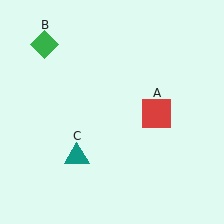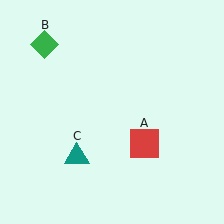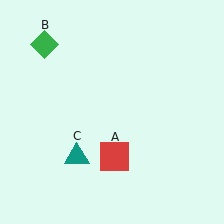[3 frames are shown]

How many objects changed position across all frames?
1 object changed position: red square (object A).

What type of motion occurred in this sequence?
The red square (object A) rotated clockwise around the center of the scene.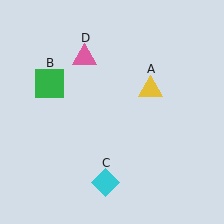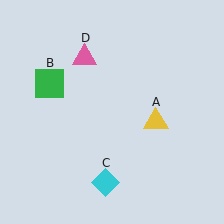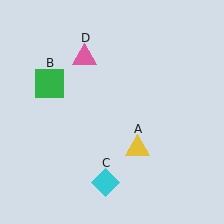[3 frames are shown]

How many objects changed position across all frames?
1 object changed position: yellow triangle (object A).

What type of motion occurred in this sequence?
The yellow triangle (object A) rotated clockwise around the center of the scene.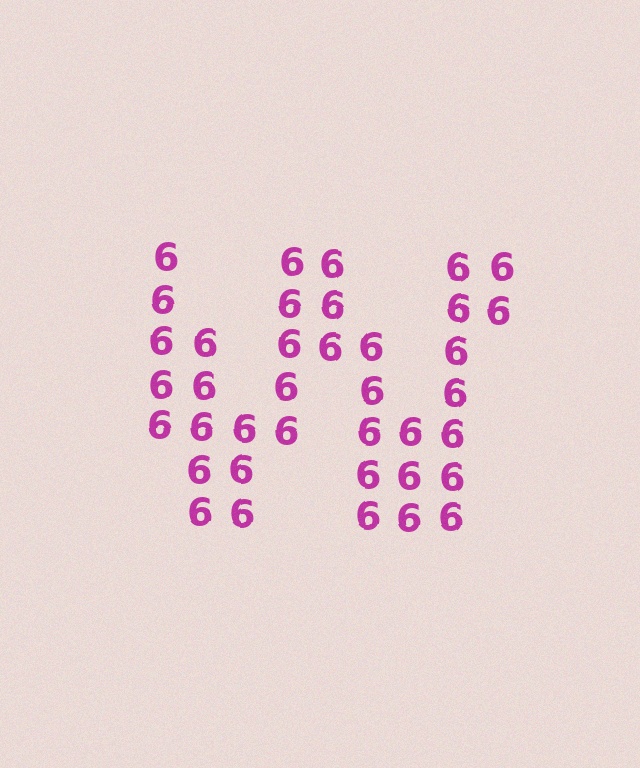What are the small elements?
The small elements are digit 6's.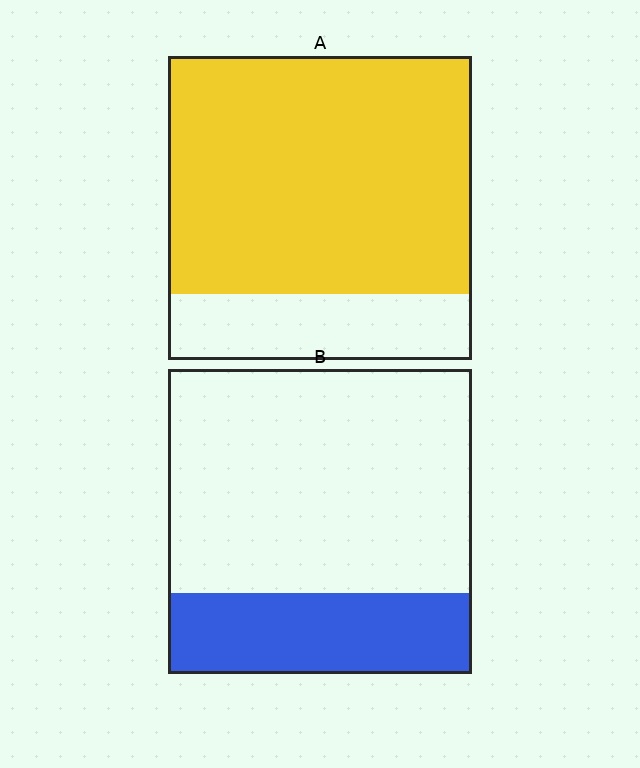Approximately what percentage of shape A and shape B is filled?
A is approximately 80% and B is approximately 25%.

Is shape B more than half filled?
No.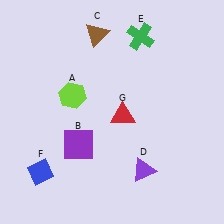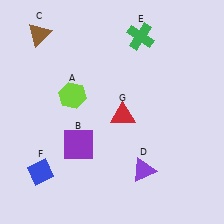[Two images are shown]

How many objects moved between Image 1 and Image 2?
1 object moved between the two images.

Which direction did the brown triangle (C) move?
The brown triangle (C) moved left.